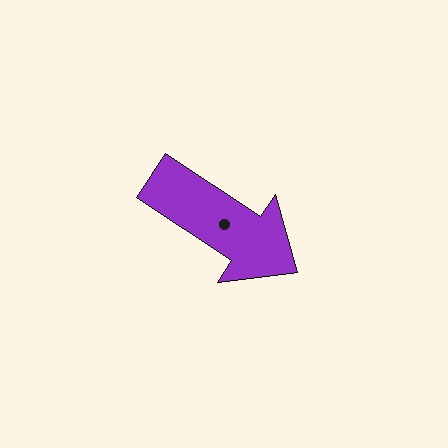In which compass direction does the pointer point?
Southeast.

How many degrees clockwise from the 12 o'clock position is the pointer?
Approximately 123 degrees.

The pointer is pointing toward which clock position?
Roughly 4 o'clock.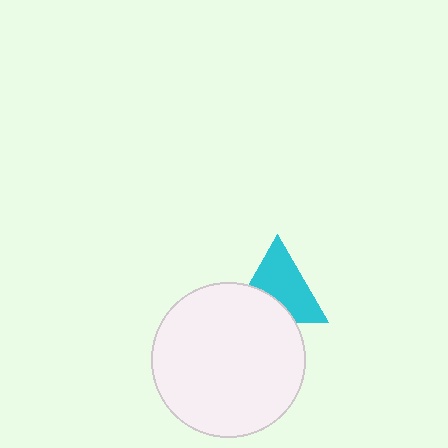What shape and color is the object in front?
The object in front is a white circle.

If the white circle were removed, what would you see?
You would see the complete cyan triangle.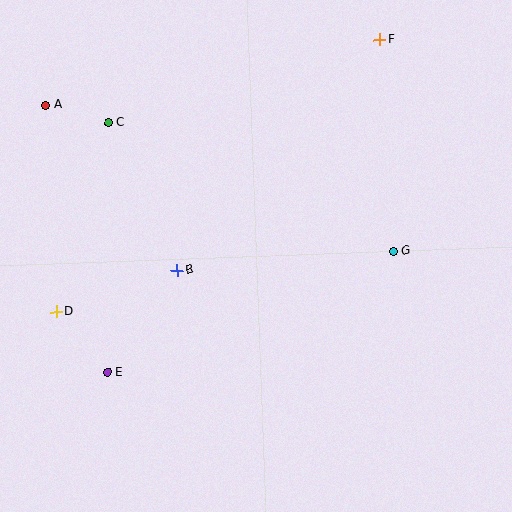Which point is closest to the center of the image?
Point B at (177, 270) is closest to the center.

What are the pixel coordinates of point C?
Point C is at (108, 122).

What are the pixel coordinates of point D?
Point D is at (56, 312).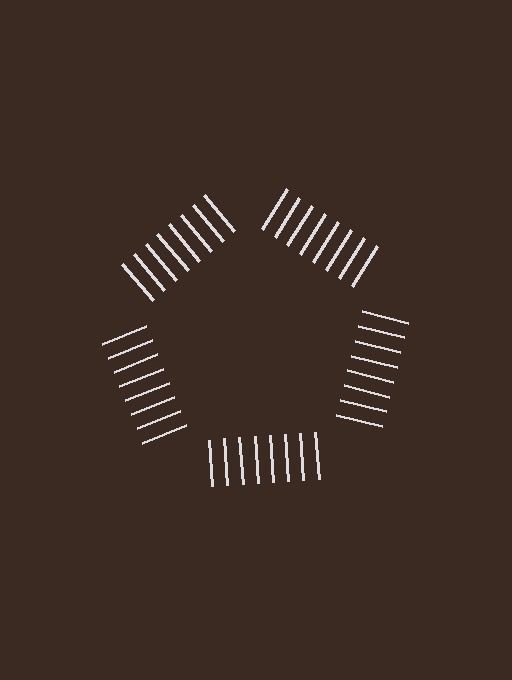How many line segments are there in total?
40 — 8 along each of the 5 edges.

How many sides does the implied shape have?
5 sides — the line-ends trace a pentagon.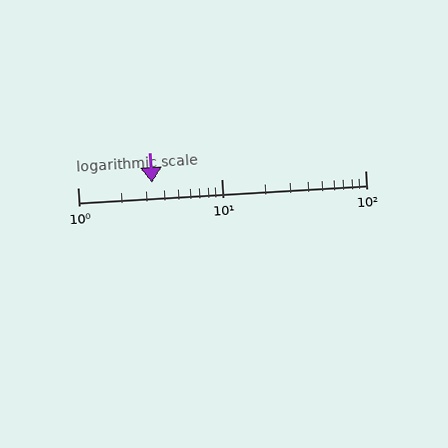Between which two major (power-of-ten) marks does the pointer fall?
The pointer is between 1 and 10.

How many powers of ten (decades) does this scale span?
The scale spans 2 decades, from 1 to 100.